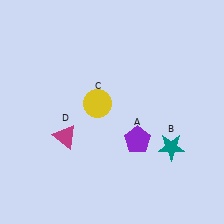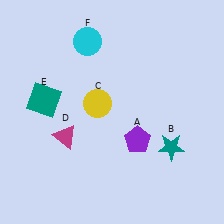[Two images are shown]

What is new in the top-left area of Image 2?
A cyan circle (F) was added in the top-left area of Image 2.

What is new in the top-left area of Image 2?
A teal square (E) was added in the top-left area of Image 2.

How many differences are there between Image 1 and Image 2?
There are 2 differences between the two images.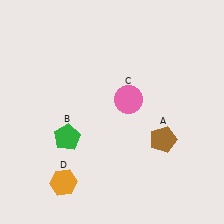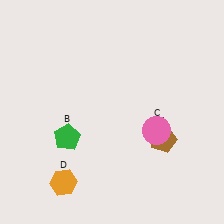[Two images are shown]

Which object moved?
The pink circle (C) moved down.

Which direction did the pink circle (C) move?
The pink circle (C) moved down.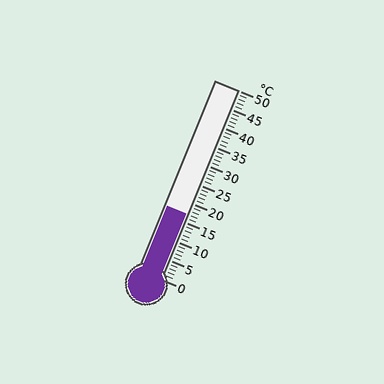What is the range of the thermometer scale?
The thermometer scale ranges from 0°C to 50°C.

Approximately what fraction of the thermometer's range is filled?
The thermometer is filled to approximately 35% of its range.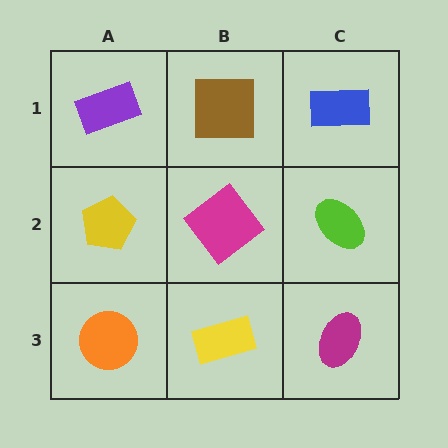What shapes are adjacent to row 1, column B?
A magenta diamond (row 2, column B), a purple rectangle (row 1, column A), a blue rectangle (row 1, column C).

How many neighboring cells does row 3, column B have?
3.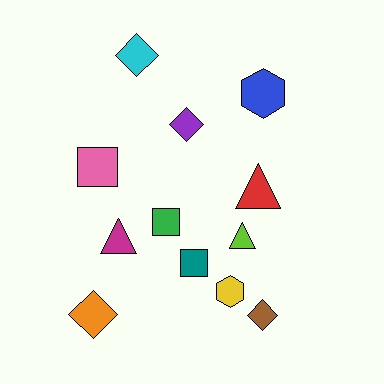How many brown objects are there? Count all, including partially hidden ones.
There is 1 brown object.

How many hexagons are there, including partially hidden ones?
There are 2 hexagons.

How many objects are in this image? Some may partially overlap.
There are 12 objects.